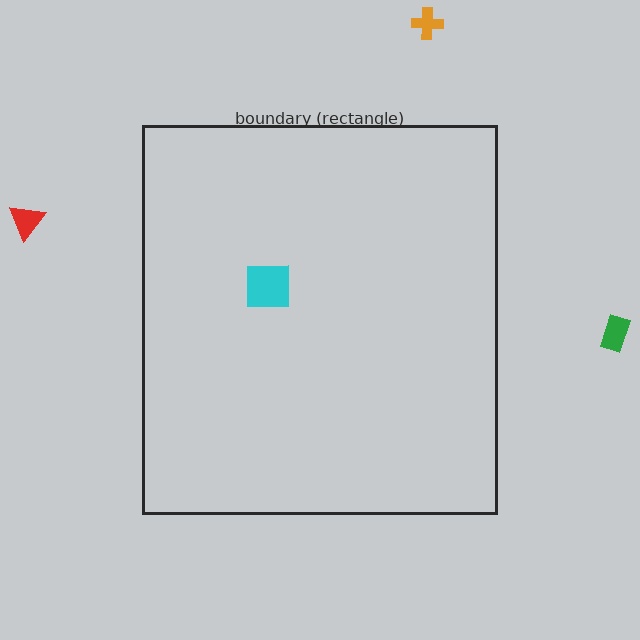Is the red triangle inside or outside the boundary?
Outside.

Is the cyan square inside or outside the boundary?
Inside.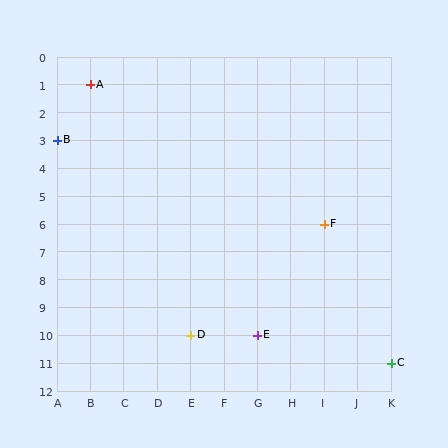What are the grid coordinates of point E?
Point E is at grid coordinates (G, 10).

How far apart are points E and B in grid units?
Points E and B are 6 columns and 7 rows apart (about 9.2 grid units diagonally).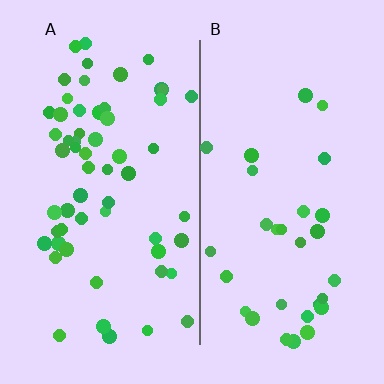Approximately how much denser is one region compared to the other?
Approximately 1.9× — region A over region B.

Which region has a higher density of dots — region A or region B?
A (the left).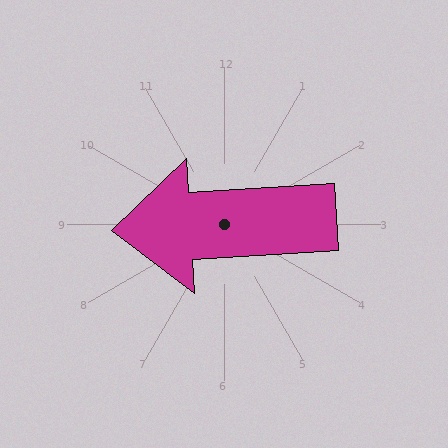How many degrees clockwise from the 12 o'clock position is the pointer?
Approximately 266 degrees.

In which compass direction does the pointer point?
West.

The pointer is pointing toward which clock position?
Roughly 9 o'clock.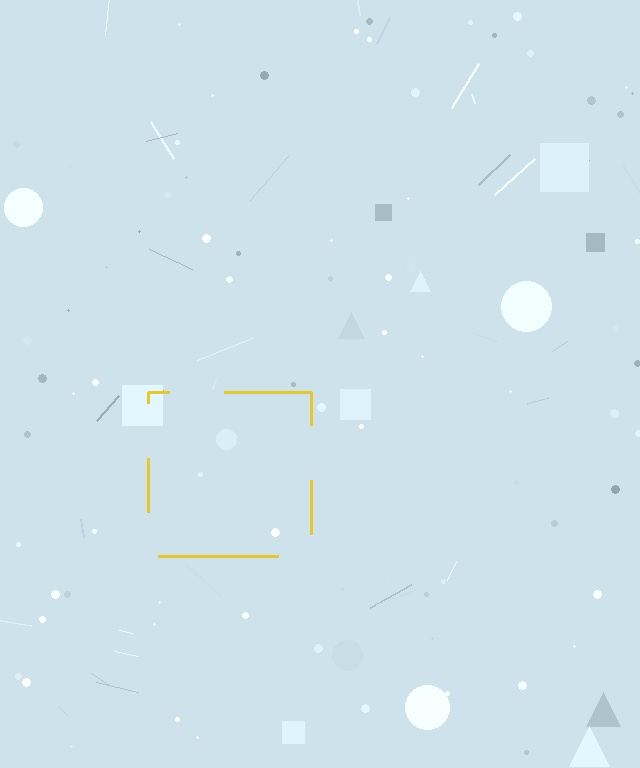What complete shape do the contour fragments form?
The contour fragments form a square.